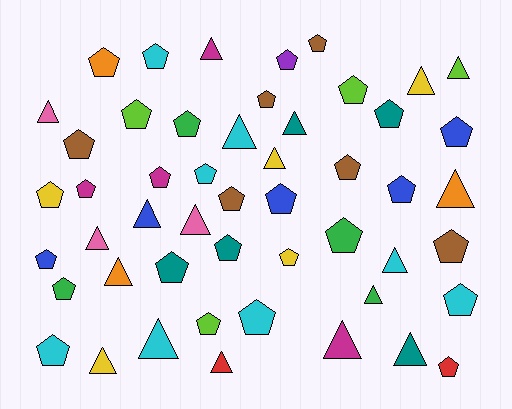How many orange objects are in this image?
There are 3 orange objects.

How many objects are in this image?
There are 50 objects.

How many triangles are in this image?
There are 19 triangles.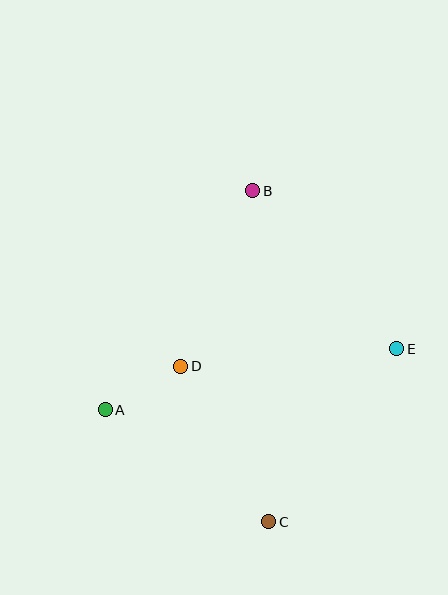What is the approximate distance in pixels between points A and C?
The distance between A and C is approximately 198 pixels.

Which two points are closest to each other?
Points A and D are closest to each other.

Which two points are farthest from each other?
Points B and C are farthest from each other.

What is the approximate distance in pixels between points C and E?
The distance between C and E is approximately 215 pixels.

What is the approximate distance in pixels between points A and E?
The distance between A and E is approximately 298 pixels.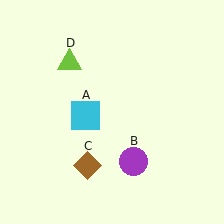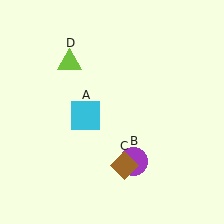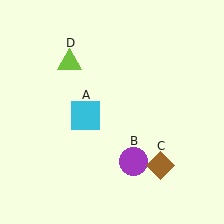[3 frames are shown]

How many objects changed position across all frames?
1 object changed position: brown diamond (object C).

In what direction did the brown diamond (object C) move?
The brown diamond (object C) moved right.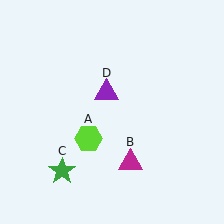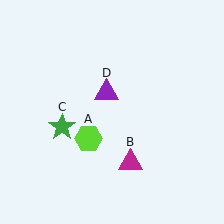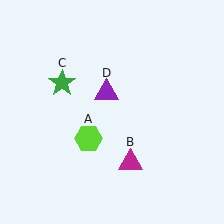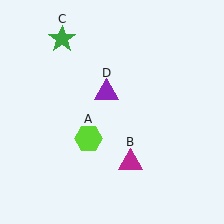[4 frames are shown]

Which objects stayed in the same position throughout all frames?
Lime hexagon (object A) and magenta triangle (object B) and purple triangle (object D) remained stationary.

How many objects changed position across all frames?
1 object changed position: green star (object C).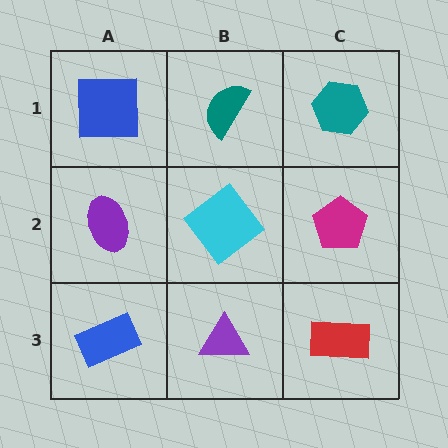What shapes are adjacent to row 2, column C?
A teal hexagon (row 1, column C), a red rectangle (row 3, column C), a cyan diamond (row 2, column B).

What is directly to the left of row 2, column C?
A cyan diamond.